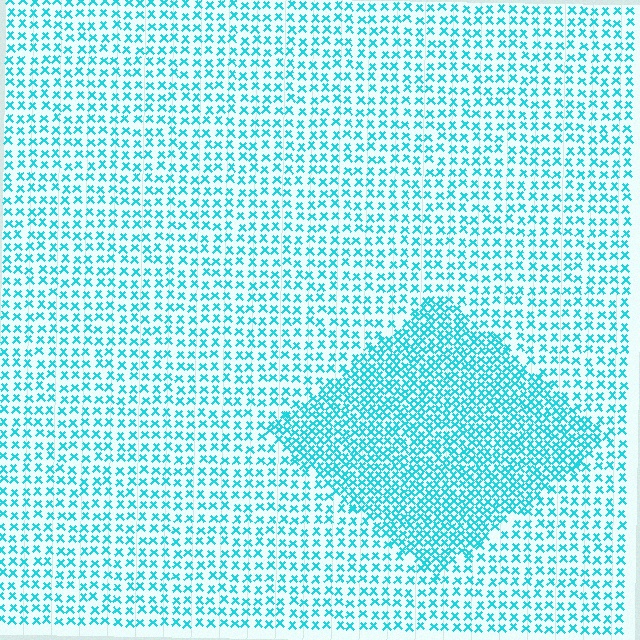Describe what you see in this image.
The image contains small cyan elements arranged at two different densities. A diamond-shaped region is visible where the elements are more densely packed than the surrounding area.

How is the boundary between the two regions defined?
The boundary is defined by a change in element density (approximately 1.9x ratio). All elements are the same color, size, and shape.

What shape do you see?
I see a diamond.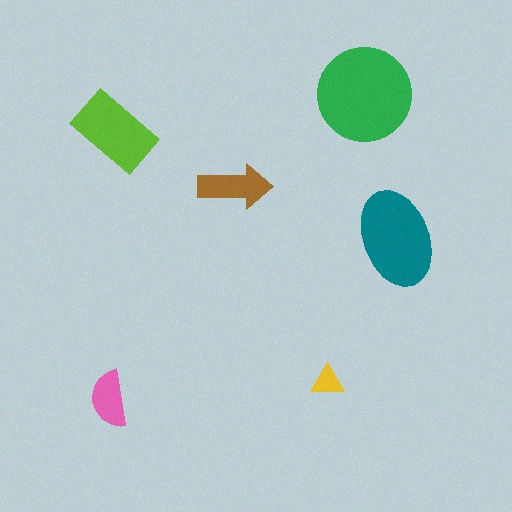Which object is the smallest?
The yellow triangle.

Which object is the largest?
The green circle.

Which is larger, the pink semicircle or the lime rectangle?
The lime rectangle.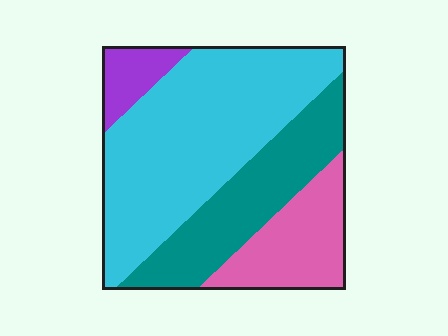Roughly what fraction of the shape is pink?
Pink takes up less than a quarter of the shape.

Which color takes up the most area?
Cyan, at roughly 50%.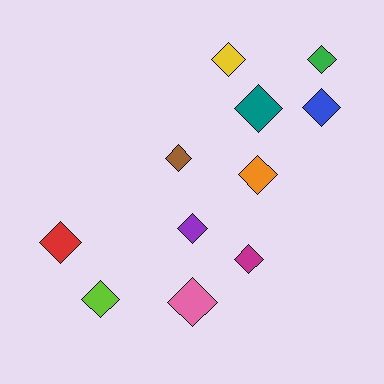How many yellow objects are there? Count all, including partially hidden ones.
There is 1 yellow object.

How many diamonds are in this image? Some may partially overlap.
There are 11 diamonds.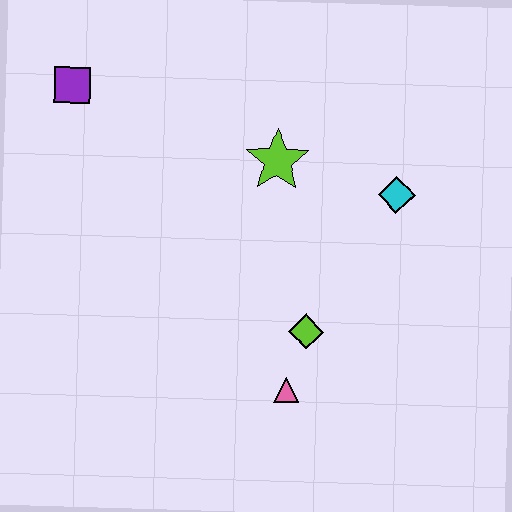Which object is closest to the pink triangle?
The lime diamond is closest to the pink triangle.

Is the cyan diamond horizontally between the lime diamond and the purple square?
No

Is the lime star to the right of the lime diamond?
No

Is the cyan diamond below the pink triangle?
No